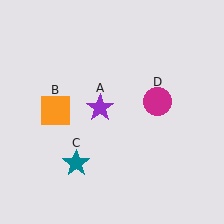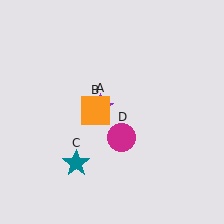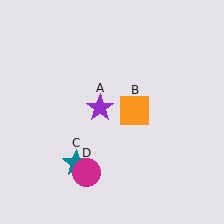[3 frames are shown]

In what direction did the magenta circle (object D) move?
The magenta circle (object D) moved down and to the left.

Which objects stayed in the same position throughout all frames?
Purple star (object A) and teal star (object C) remained stationary.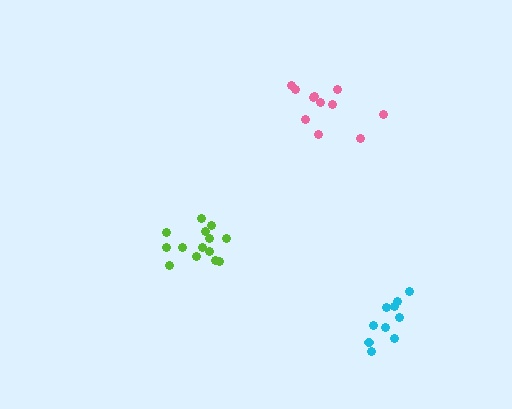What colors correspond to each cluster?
The clusters are colored: lime, pink, cyan.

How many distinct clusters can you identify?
There are 3 distinct clusters.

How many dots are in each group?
Group 1: 14 dots, Group 2: 11 dots, Group 3: 10 dots (35 total).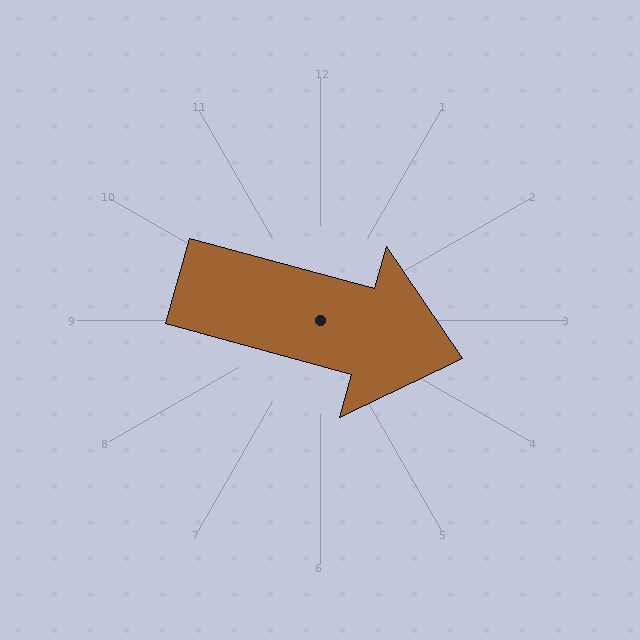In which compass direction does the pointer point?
East.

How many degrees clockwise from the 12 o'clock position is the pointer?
Approximately 105 degrees.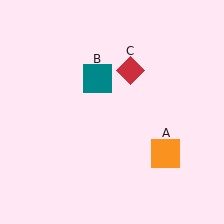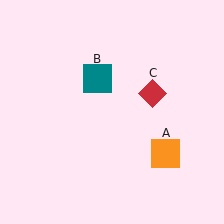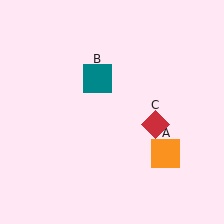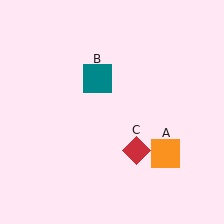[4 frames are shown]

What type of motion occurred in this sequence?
The red diamond (object C) rotated clockwise around the center of the scene.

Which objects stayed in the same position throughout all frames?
Orange square (object A) and teal square (object B) remained stationary.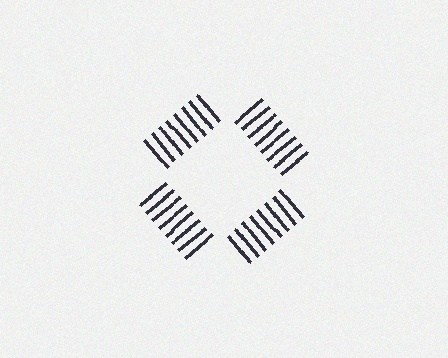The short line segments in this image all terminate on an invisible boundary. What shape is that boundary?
An illusory square — the line segments terminate on its edges but no continuous stroke is drawn.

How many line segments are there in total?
32 — 8 along each of the 4 edges.